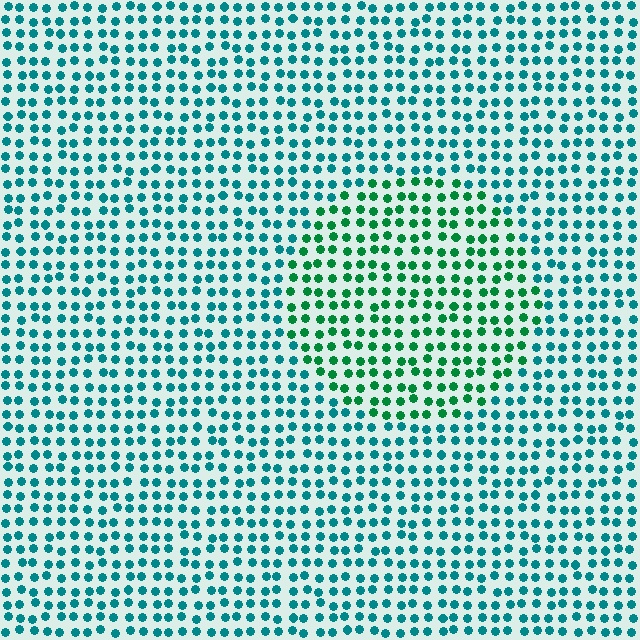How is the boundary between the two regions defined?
The boundary is defined purely by a slight shift in hue (about 37 degrees). Spacing, size, and orientation are identical on both sides.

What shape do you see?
I see a circle.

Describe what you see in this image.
The image is filled with small teal elements in a uniform arrangement. A circle-shaped region is visible where the elements are tinted to a slightly different hue, forming a subtle color boundary.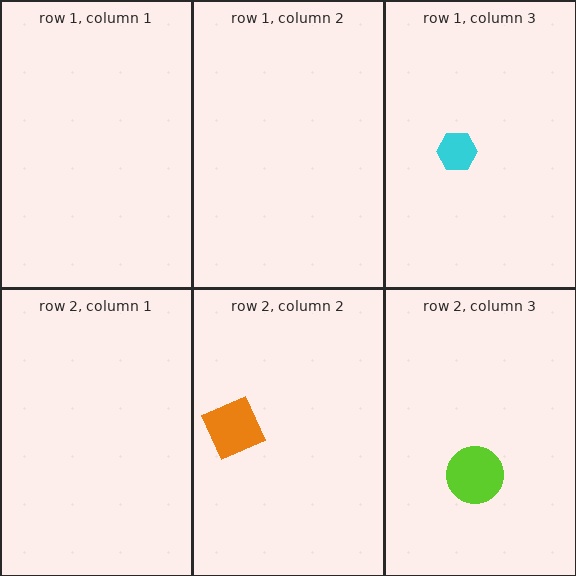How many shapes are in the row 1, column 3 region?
1.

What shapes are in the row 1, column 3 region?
The cyan hexagon.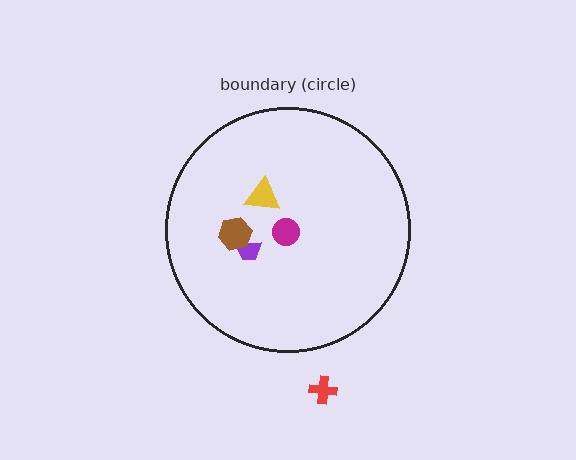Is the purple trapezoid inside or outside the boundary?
Inside.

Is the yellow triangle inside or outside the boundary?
Inside.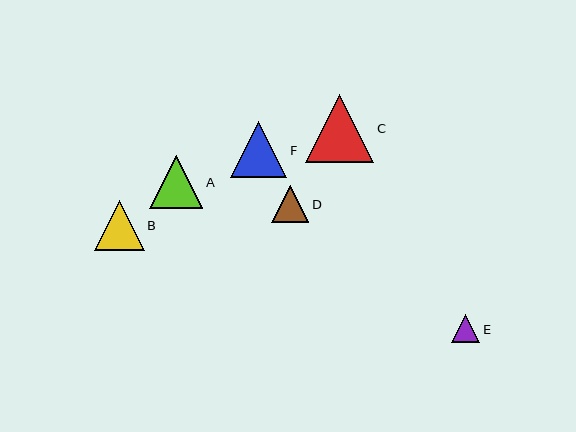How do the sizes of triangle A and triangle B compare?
Triangle A and triangle B are approximately the same size.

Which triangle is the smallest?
Triangle E is the smallest with a size of approximately 28 pixels.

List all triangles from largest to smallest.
From largest to smallest: C, F, A, B, D, E.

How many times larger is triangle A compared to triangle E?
Triangle A is approximately 1.9 times the size of triangle E.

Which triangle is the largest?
Triangle C is the largest with a size of approximately 68 pixels.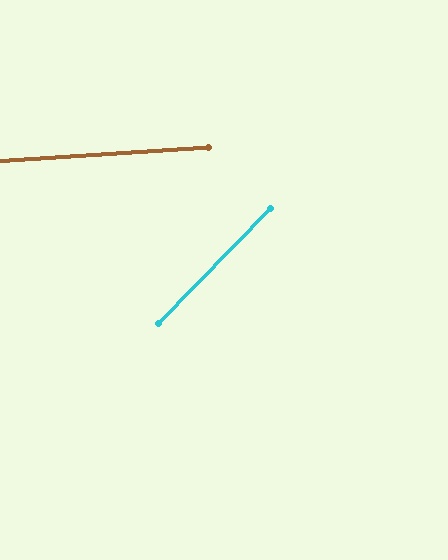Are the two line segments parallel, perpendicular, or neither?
Neither parallel nor perpendicular — they differ by about 42°.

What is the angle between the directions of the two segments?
Approximately 42 degrees.